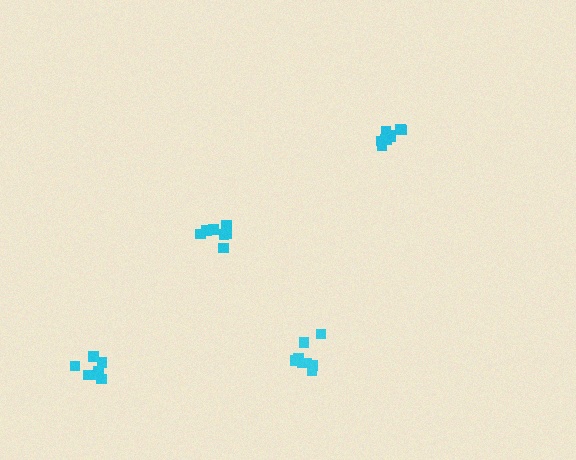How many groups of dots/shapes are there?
There are 4 groups.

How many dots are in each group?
Group 1: 9 dots, Group 2: 8 dots, Group 3: 7 dots, Group 4: 7 dots (31 total).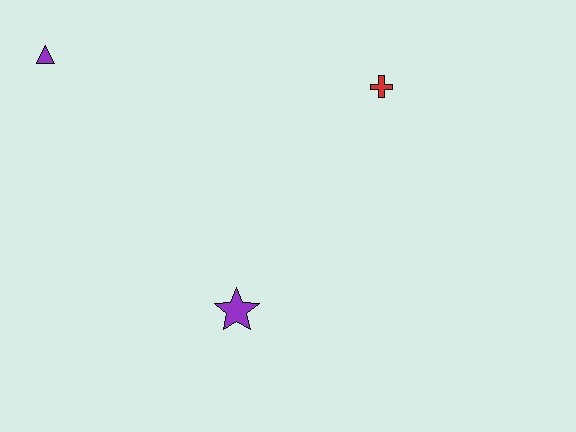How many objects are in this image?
There are 3 objects.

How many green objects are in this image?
There are no green objects.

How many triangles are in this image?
There is 1 triangle.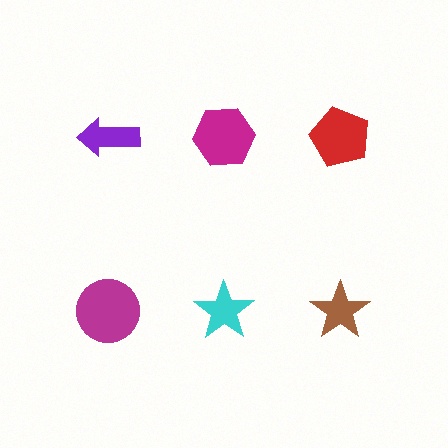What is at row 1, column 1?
A purple arrow.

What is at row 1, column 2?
A magenta hexagon.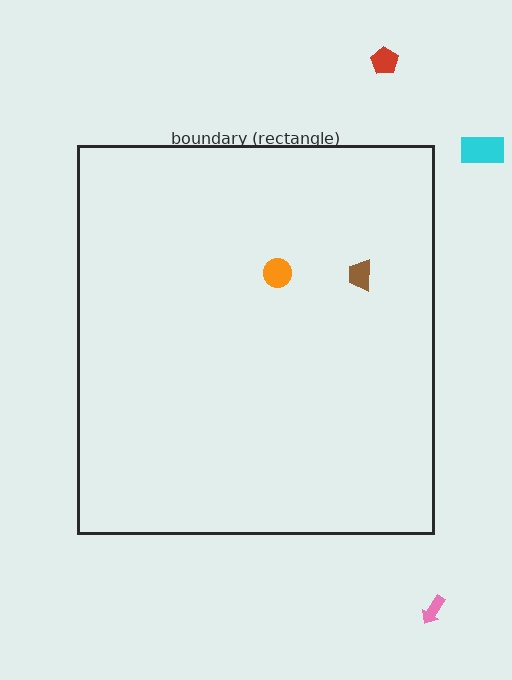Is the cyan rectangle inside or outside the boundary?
Outside.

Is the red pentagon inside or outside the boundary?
Outside.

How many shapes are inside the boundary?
2 inside, 3 outside.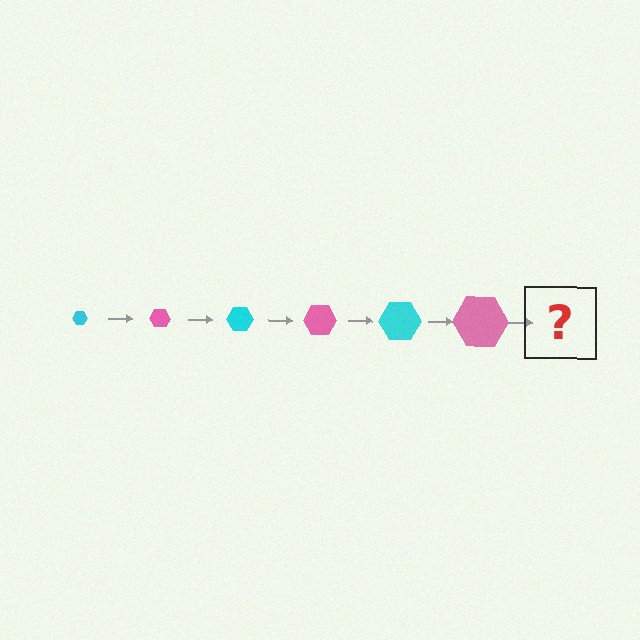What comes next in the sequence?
The next element should be a cyan hexagon, larger than the previous one.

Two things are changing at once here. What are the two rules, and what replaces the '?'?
The two rules are that the hexagon grows larger each step and the color cycles through cyan and pink. The '?' should be a cyan hexagon, larger than the previous one.